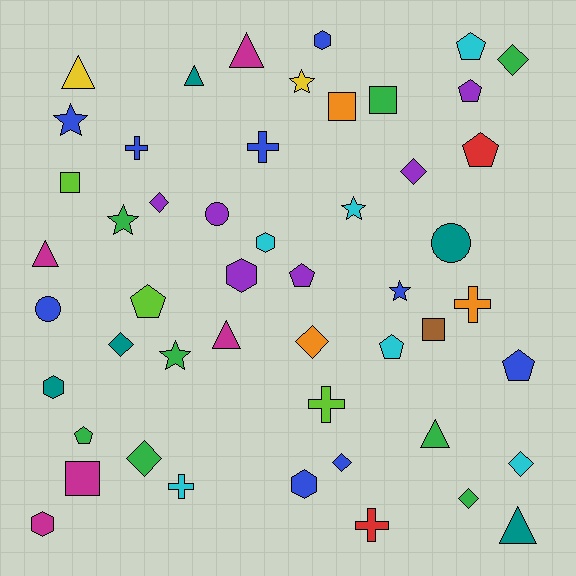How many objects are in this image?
There are 50 objects.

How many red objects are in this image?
There are 2 red objects.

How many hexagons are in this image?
There are 6 hexagons.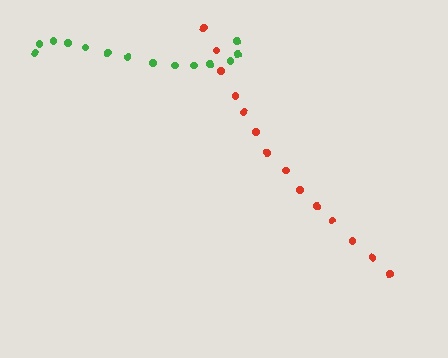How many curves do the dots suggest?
There are 2 distinct paths.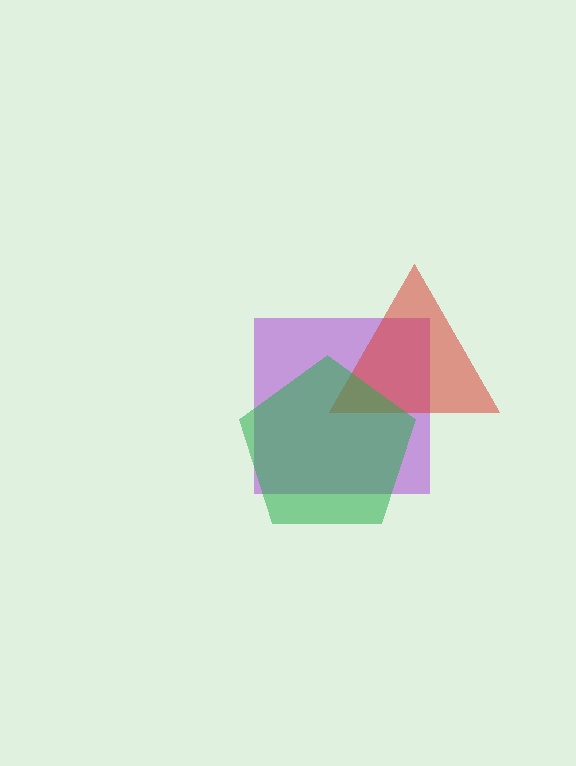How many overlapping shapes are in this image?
There are 3 overlapping shapes in the image.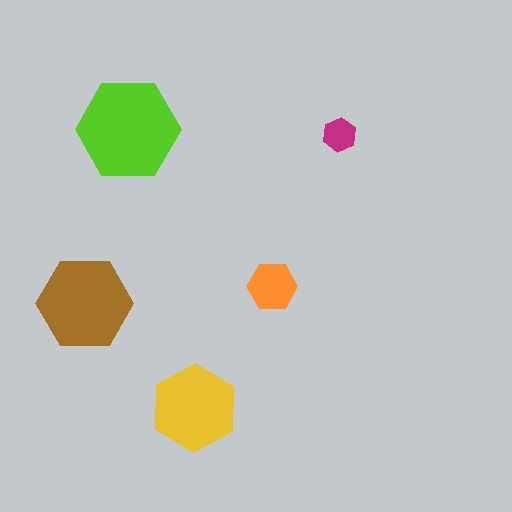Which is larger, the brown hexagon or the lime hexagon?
The lime one.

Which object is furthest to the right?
The magenta hexagon is rightmost.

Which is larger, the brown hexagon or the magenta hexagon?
The brown one.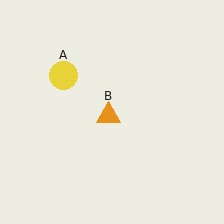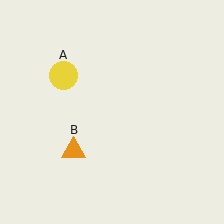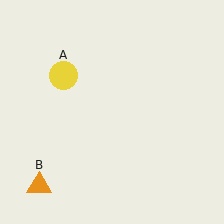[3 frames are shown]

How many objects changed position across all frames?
1 object changed position: orange triangle (object B).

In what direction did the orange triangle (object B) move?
The orange triangle (object B) moved down and to the left.